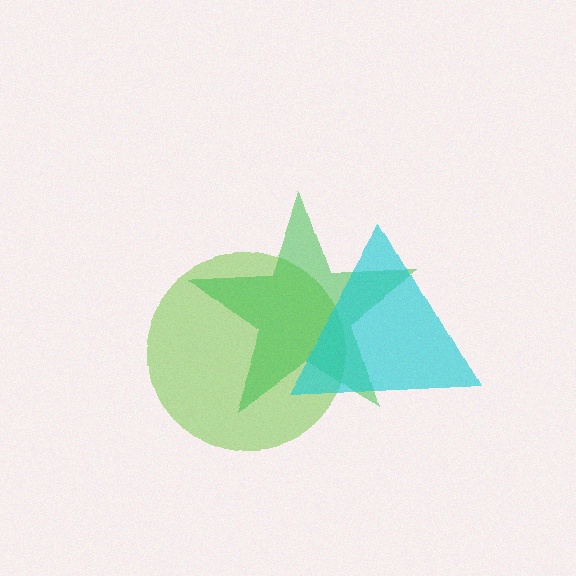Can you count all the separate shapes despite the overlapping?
Yes, there are 3 separate shapes.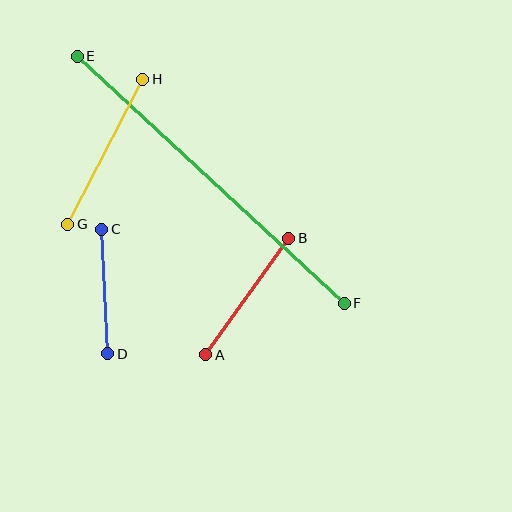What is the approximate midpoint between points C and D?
The midpoint is at approximately (105, 292) pixels.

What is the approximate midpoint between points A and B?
The midpoint is at approximately (247, 296) pixels.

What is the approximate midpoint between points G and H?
The midpoint is at approximately (105, 152) pixels.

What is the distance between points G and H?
The distance is approximately 163 pixels.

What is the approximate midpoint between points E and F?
The midpoint is at approximately (211, 180) pixels.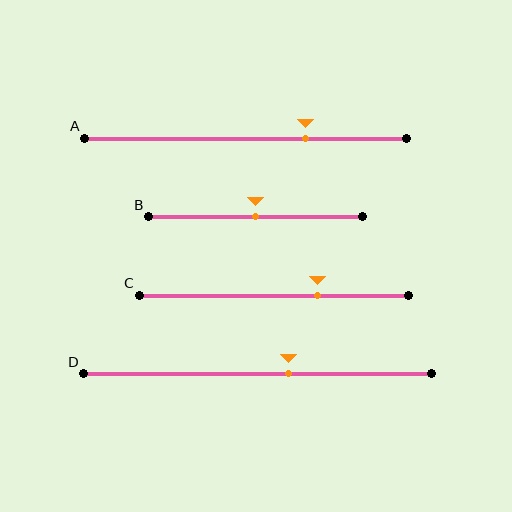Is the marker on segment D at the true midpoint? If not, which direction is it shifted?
No, the marker on segment D is shifted to the right by about 9% of the segment length.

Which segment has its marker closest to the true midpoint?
Segment B has its marker closest to the true midpoint.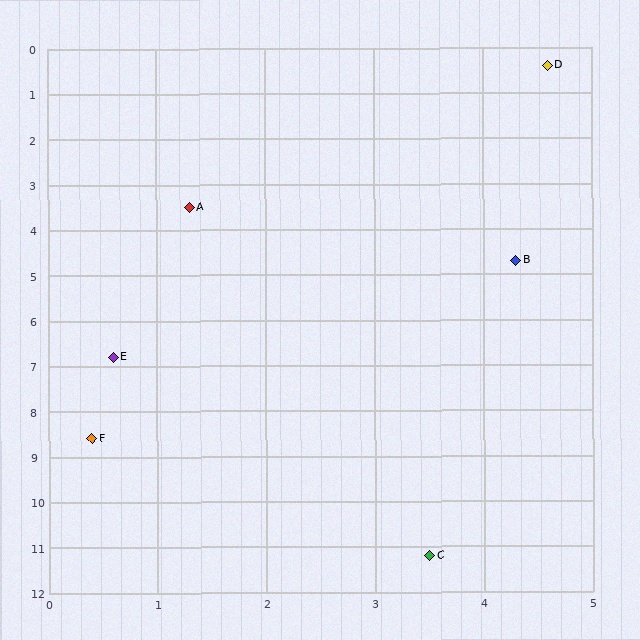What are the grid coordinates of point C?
Point C is at approximately (3.5, 11.2).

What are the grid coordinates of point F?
Point F is at approximately (0.4, 8.6).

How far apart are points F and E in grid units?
Points F and E are about 1.8 grid units apart.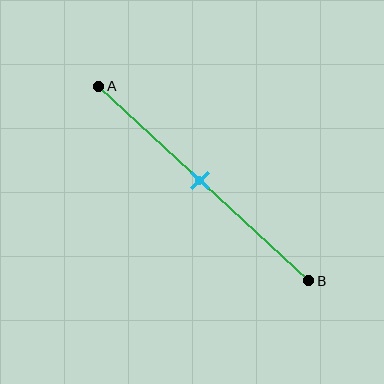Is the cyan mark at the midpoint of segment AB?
Yes, the mark is approximately at the midpoint.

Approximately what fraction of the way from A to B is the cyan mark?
The cyan mark is approximately 50% of the way from A to B.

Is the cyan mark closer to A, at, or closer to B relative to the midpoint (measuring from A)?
The cyan mark is approximately at the midpoint of segment AB.